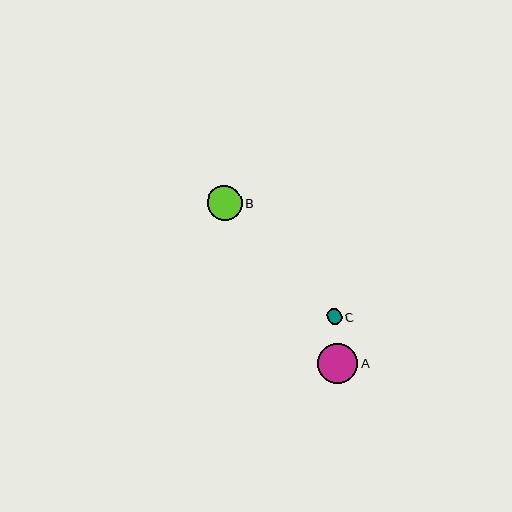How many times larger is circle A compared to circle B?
Circle A is approximately 1.2 times the size of circle B.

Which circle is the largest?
Circle A is the largest with a size of approximately 40 pixels.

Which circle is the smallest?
Circle C is the smallest with a size of approximately 15 pixels.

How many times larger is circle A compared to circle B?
Circle A is approximately 1.2 times the size of circle B.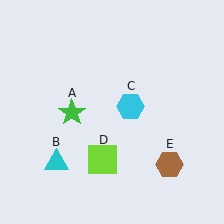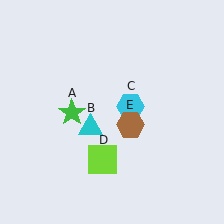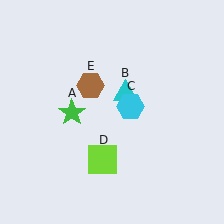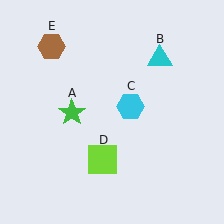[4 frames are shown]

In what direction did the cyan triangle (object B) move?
The cyan triangle (object B) moved up and to the right.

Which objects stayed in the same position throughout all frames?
Green star (object A) and cyan hexagon (object C) and lime square (object D) remained stationary.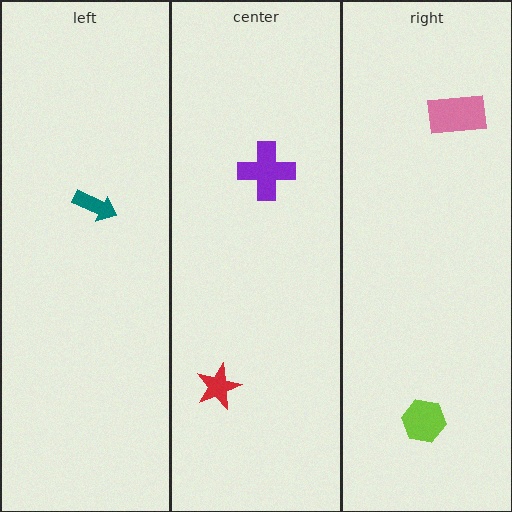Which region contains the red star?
The center region.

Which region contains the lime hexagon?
The right region.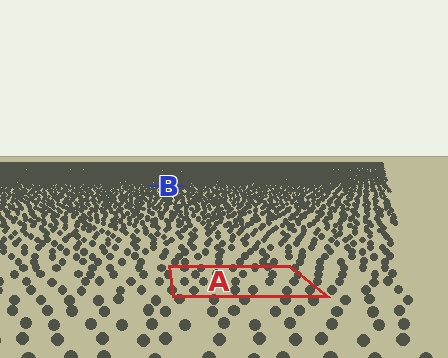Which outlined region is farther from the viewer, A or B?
Region B is farther from the viewer — the texture elements inside it appear smaller and more densely packed.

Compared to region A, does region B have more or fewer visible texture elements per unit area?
Region B has more texture elements per unit area — they are packed more densely because it is farther away.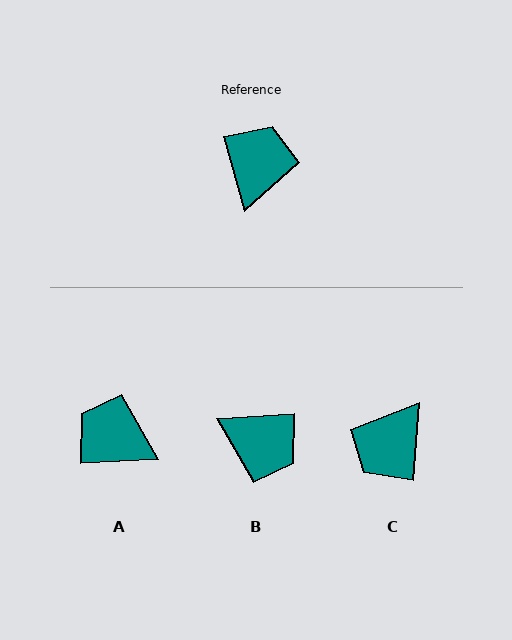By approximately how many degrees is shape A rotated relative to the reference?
Approximately 77 degrees counter-clockwise.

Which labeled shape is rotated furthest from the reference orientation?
C, about 160 degrees away.